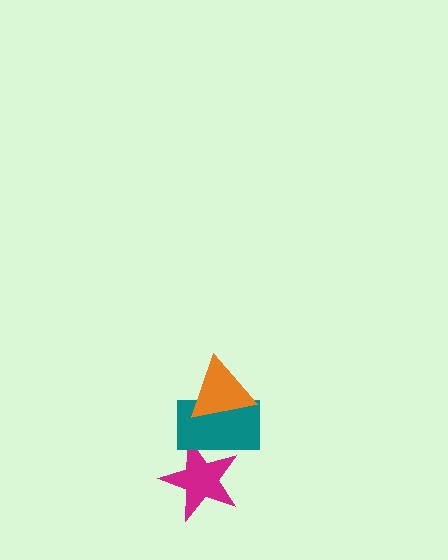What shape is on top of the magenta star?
The teal rectangle is on top of the magenta star.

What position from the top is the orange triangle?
The orange triangle is 1st from the top.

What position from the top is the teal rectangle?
The teal rectangle is 2nd from the top.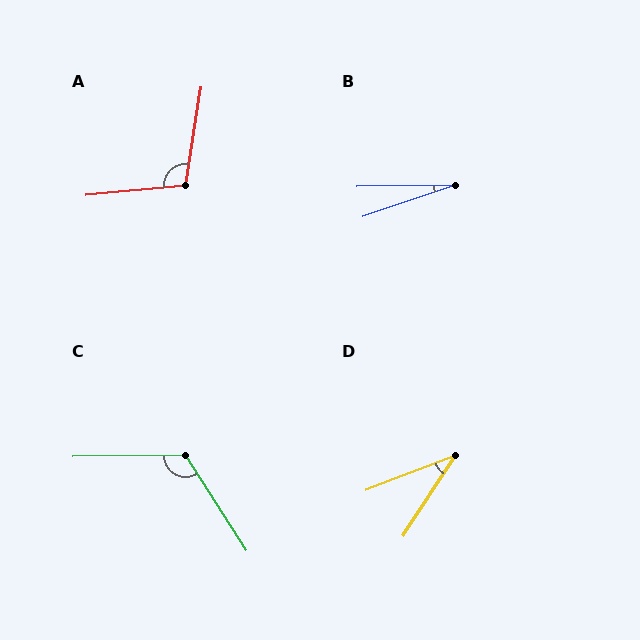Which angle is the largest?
C, at approximately 121 degrees.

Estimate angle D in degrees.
Approximately 36 degrees.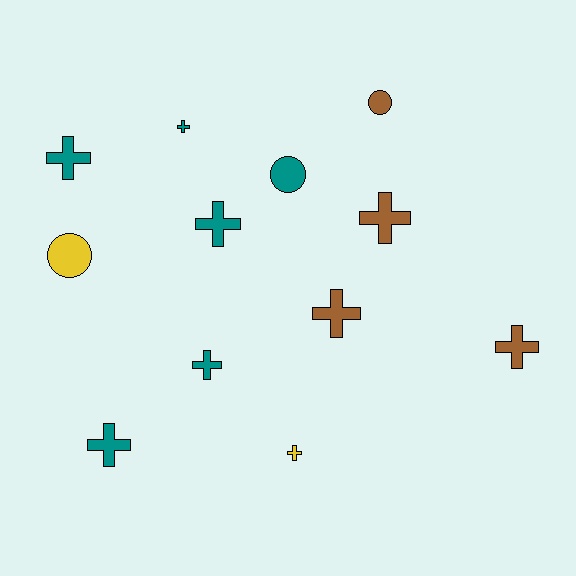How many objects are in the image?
There are 12 objects.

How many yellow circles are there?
There is 1 yellow circle.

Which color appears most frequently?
Teal, with 6 objects.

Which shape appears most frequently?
Cross, with 9 objects.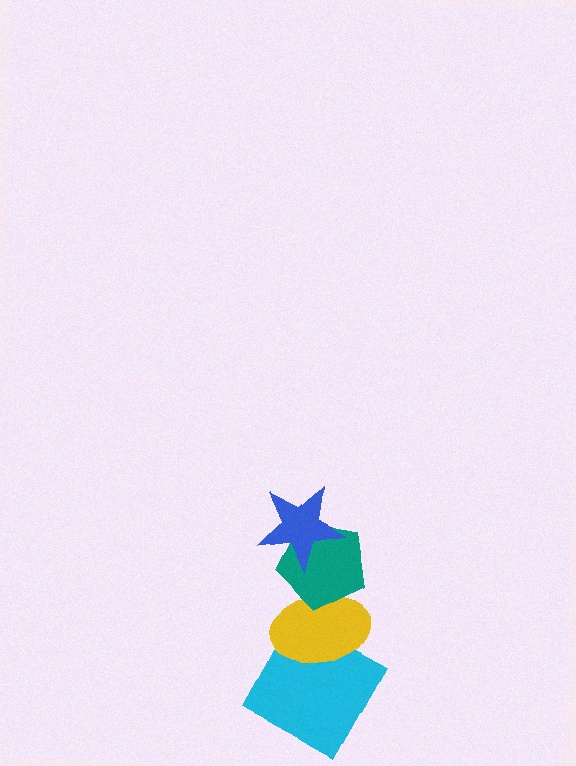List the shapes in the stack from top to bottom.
From top to bottom: the blue star, the teal pentagon, the yellow ellipse, the cyan square.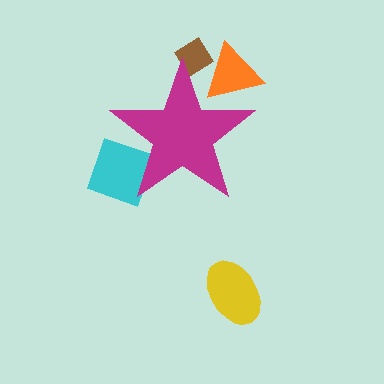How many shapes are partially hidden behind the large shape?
3 shapes are partially hidden.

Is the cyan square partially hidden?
Yes, the cyan square is partially hidden behind the magenta star.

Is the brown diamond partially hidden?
Yes, the brown diamond is partially hidden behind the magenta star.